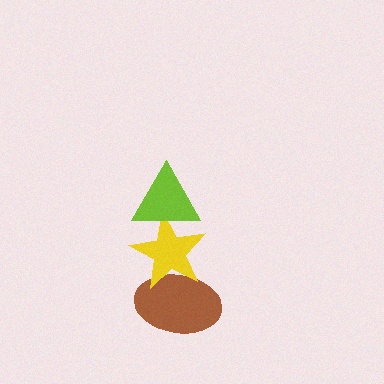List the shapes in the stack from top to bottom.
From top to bottom: the lime triangle, the yellow star, the brown ellipse.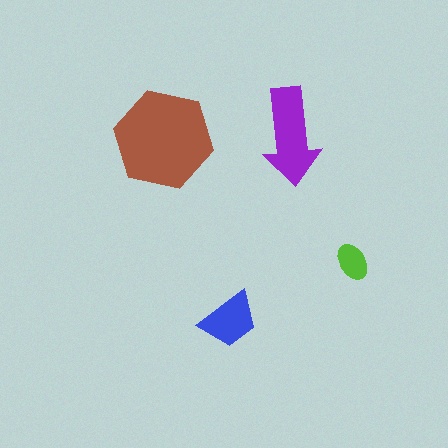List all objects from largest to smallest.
The brown hexagon, the purple arrow, the blue trapezoid, the lime ellipse.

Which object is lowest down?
The blue trapezoid is bottommost.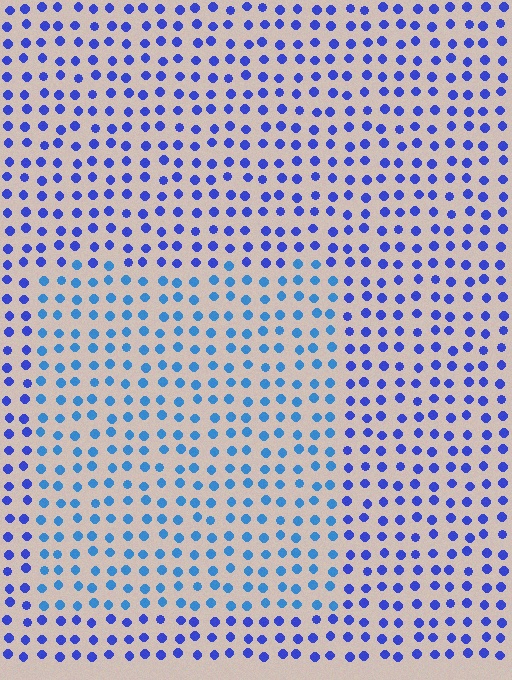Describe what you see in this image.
The image is filled with small blue elements in a uniform arrangement. A rectangle-shaped region is visible where the elements are tinted to a slightly different hue, forming a subtle color boundary.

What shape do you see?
I see a rectangle.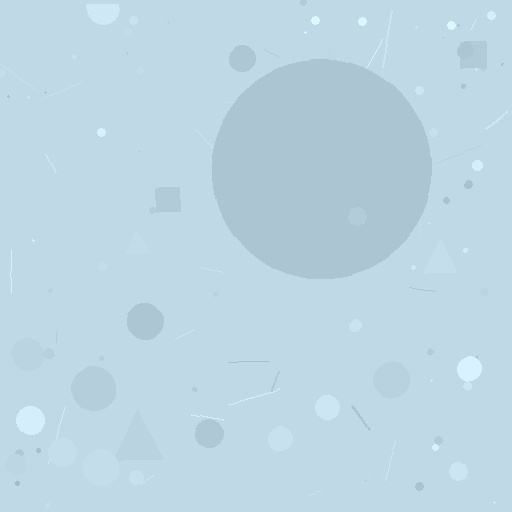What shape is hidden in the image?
A circle is hidden in the image.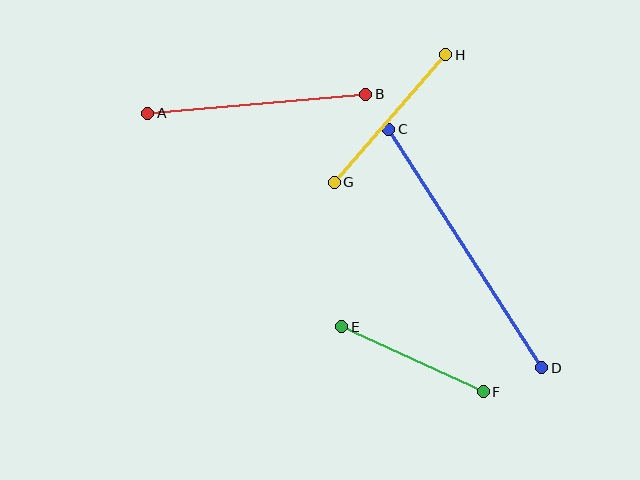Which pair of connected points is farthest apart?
Points C and D are farthest apart.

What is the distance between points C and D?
The distance is approximately 284 pixels.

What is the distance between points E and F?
The distance is approximately 156 pixels.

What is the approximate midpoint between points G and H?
The midpoint is at approximately (390, 119) pixels.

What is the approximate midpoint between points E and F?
The midpoint is at approximately (413, 359) pixels.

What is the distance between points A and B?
The distance is approximately 219 pixels.